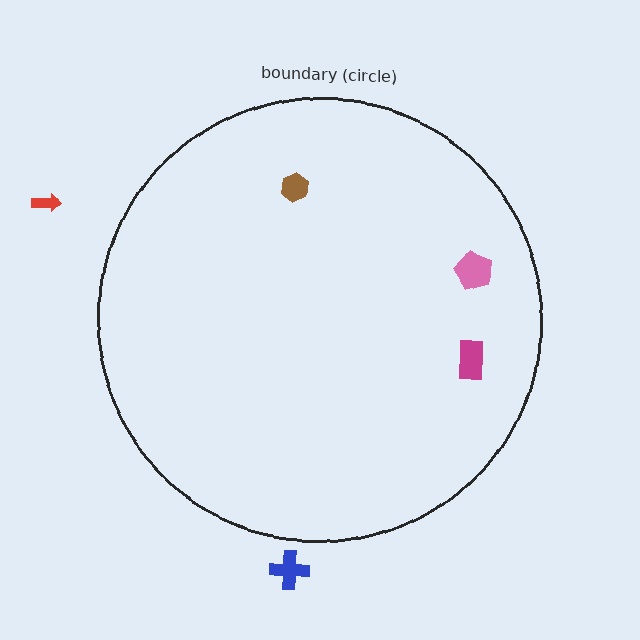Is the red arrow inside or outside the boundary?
Outside.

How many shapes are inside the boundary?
3 inside, 2 outside.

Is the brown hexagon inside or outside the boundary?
Inside.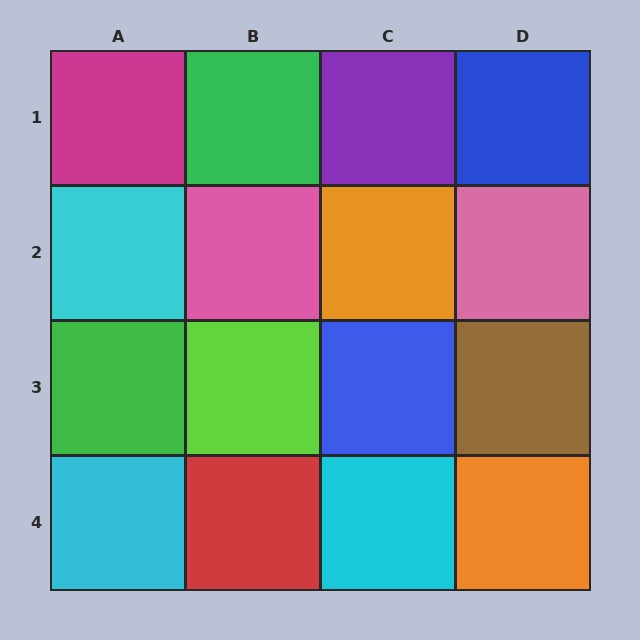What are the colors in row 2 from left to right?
Cyan, pink, orange, pink.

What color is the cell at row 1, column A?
Magenta.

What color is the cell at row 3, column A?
Green.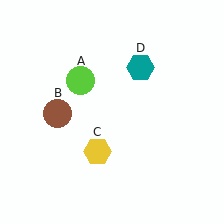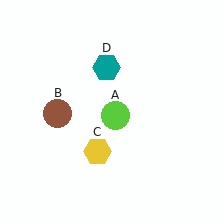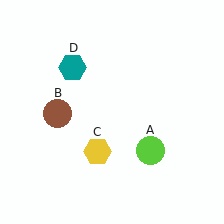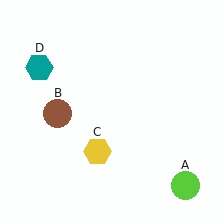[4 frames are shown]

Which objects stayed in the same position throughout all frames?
Brown circle (object B) and yellow hexagon (object C) remained stationary.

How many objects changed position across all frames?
2 objects changed position: lime circle (object A), teal hexagon (object D).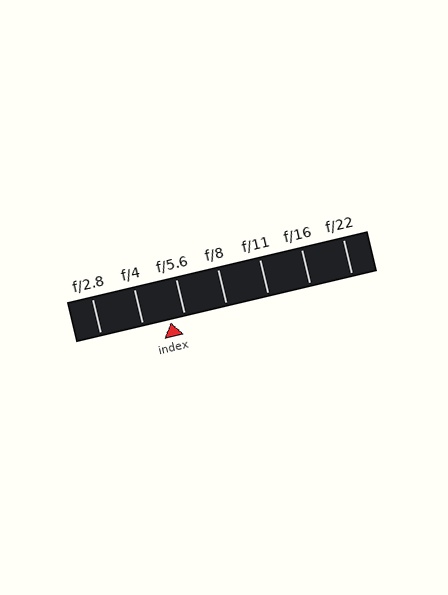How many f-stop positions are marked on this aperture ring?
There are 7 f-stop positions marked.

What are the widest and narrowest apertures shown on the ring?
The widest aperture shown is f/2.8 and the narrowest is f/22.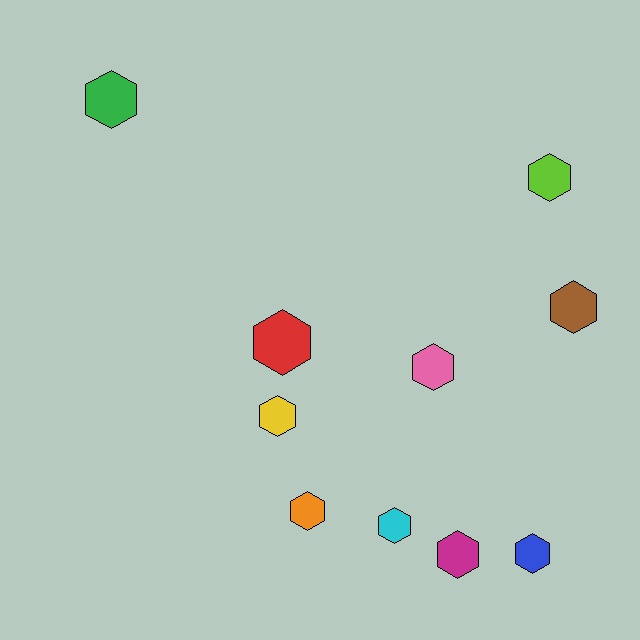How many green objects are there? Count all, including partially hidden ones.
There is 1 green object.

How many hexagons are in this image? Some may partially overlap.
There are 10 hexagons.